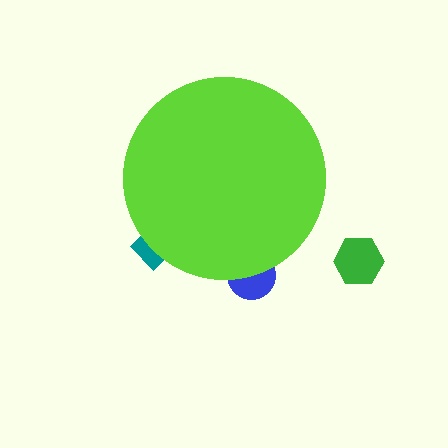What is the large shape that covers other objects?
A lime circle.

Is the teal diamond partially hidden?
Yes, the teal diamond is partially hidden behind the lime circle.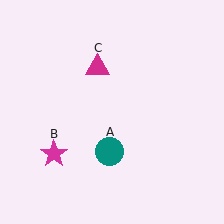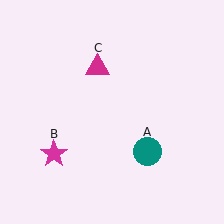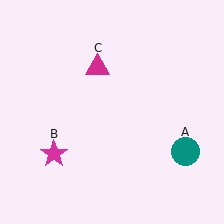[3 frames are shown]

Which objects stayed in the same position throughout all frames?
Magenta star (object B) and magenta triangle (object C) remained stationary.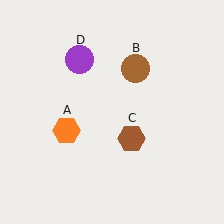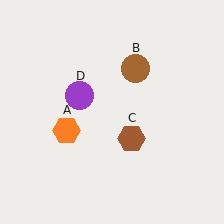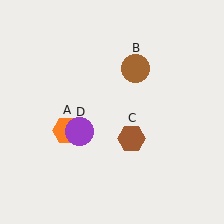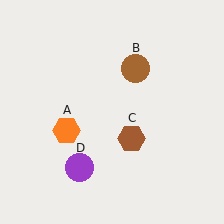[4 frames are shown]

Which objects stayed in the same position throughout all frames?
Orange hexagon (object A) and brown circle (object B) and brown hexagon (object C) remained stationary.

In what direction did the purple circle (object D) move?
The purple circle (object D) moved down.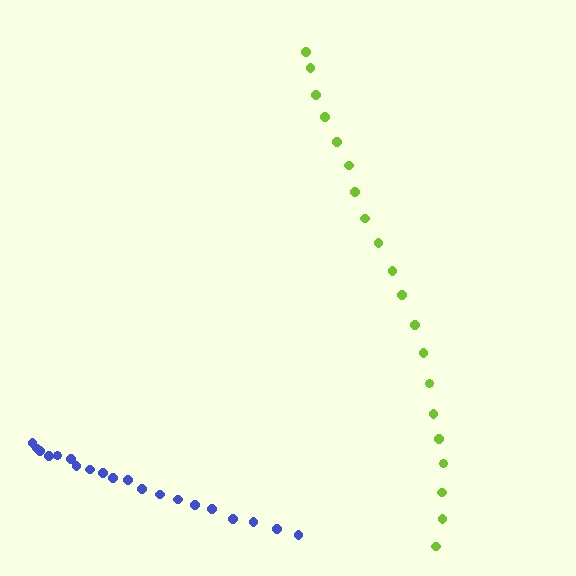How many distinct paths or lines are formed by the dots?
There are 2 distinct paths.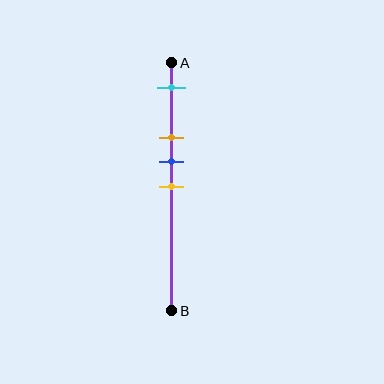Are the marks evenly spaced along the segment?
No, the marks are not evenly spaced.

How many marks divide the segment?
There are 4 marks dividing the segment.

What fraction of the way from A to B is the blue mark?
The blue mark is approximately 40% (0.4) of the way from A to B.